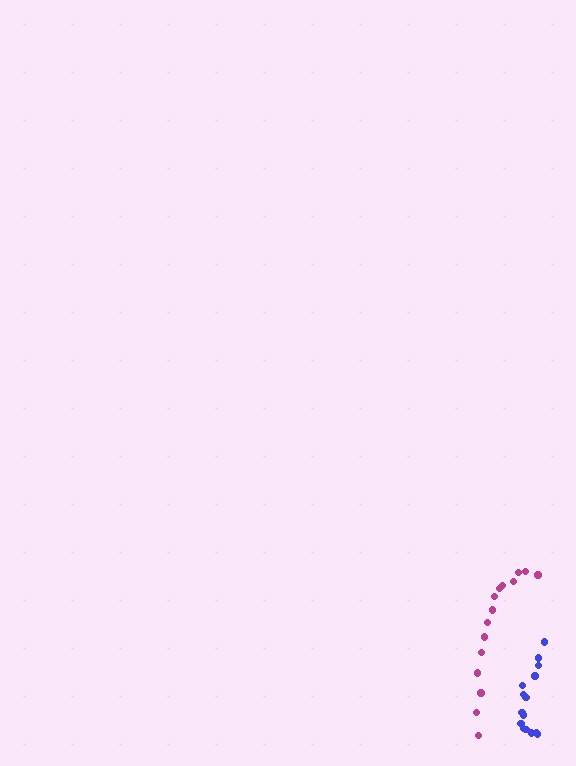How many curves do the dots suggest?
There are 2 distinct paths.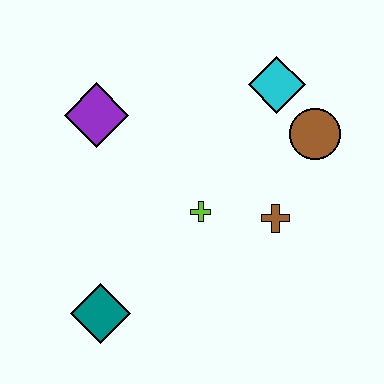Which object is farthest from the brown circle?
The teal diamond is farthest from the brown circle.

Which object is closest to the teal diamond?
The lime cross is closest to the teal diamond.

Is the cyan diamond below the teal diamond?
No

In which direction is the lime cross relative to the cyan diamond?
The lime cross is below the cyan diamond.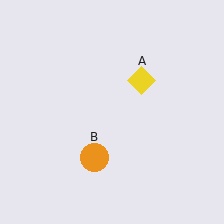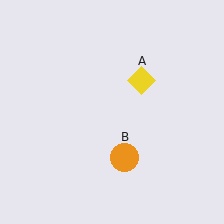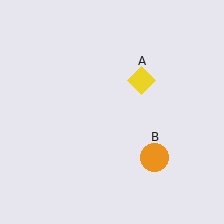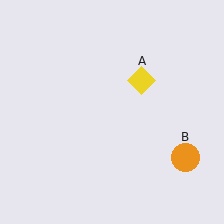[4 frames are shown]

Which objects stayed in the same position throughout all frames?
Yellow diamond (object A) remained stationary.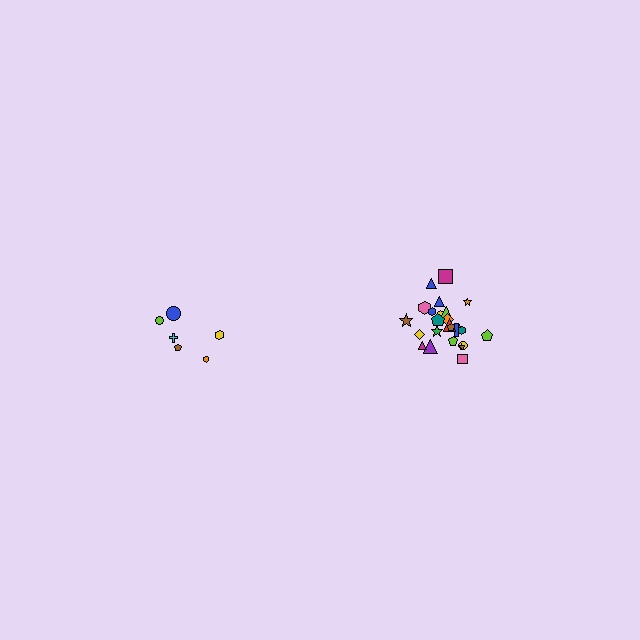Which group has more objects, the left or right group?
The right group.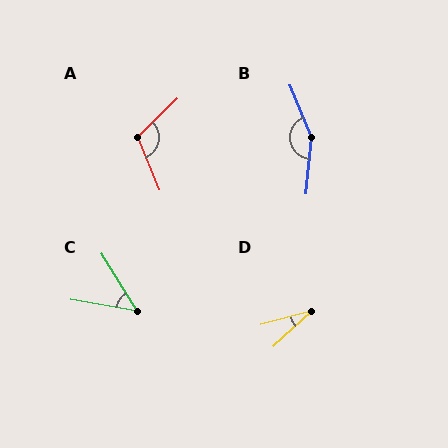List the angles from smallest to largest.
D (28°), C (49°), A (112°), B (152°).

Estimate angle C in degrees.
Approximately 49 degrees.